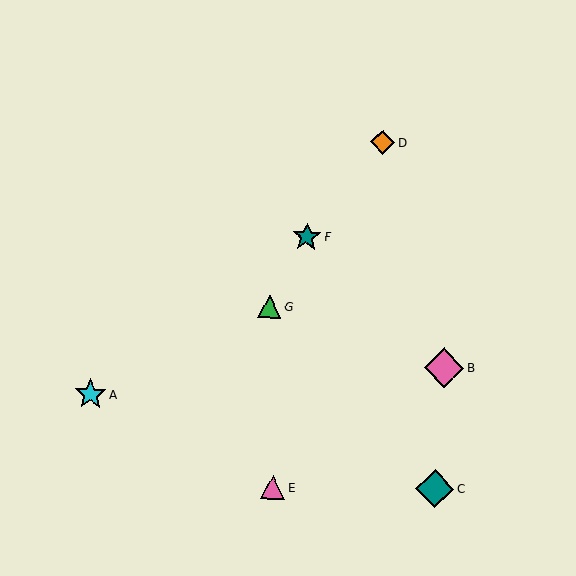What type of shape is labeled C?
Shape C is a teal diamond.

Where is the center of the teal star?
The center of the teal star is at (307, 237).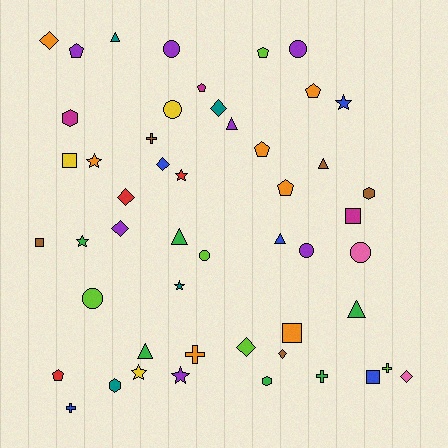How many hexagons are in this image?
There are 4 hexagons.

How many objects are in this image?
There are 50 objects.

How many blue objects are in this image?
There are 5 blue objects.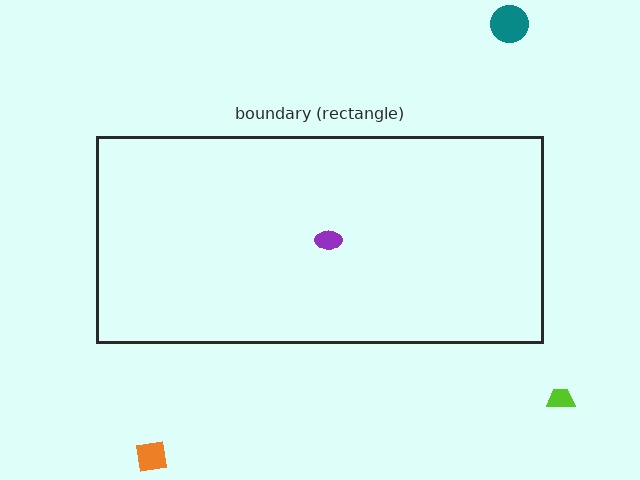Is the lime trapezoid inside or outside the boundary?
Outside.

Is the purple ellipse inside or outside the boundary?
Inside.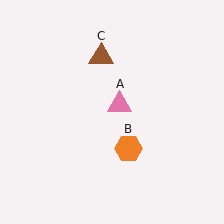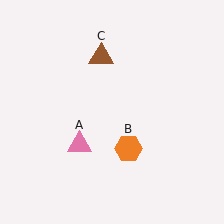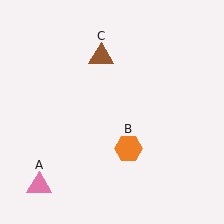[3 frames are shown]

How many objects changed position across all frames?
1 object changed position: pink triangle (object A).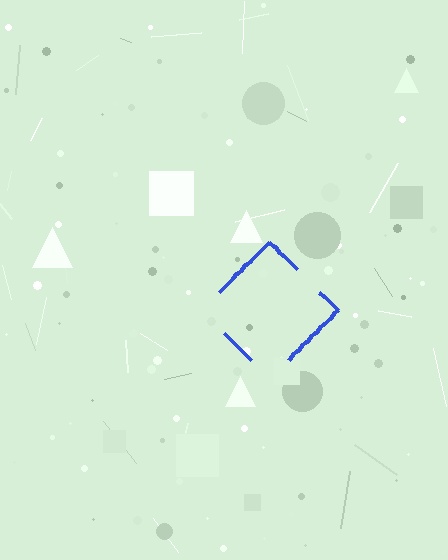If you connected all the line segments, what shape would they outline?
They would outline a diamond.